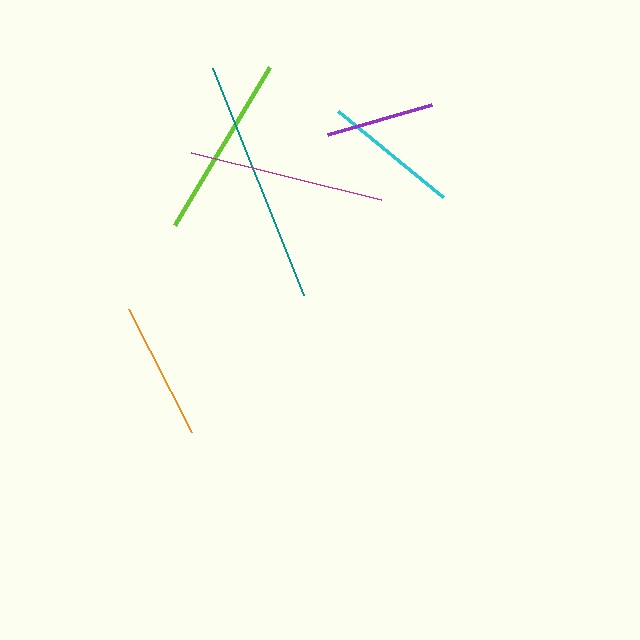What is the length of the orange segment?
The orange segment is approximately 138 pixels long.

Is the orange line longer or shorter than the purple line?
The orange line is longer than the purple line.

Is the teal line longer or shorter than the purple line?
The teal line is longer than the purple line.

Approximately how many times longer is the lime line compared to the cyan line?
The lime line is approximately 1.4 times the length of the cyan line.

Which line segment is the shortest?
The purple line is the shortest at approximately 108 pixels.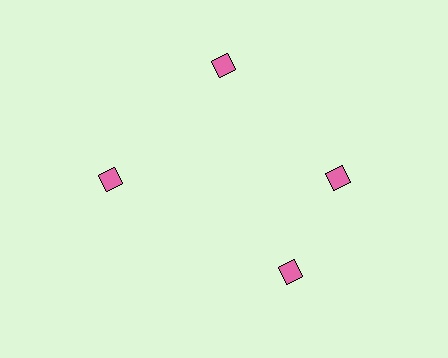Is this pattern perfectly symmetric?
No. The 4 pink diamonds are arranged in a ring, but one element near the 6 o'clock position is rotated out of alignment along the ring, breaking the 4-fold rotational symmetry.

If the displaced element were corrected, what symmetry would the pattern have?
It would have 4-fold rotational symmetry — the pattern would map onto itself every 90 degrees.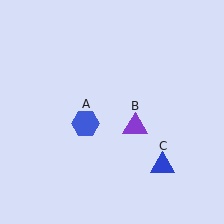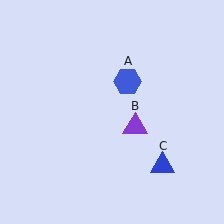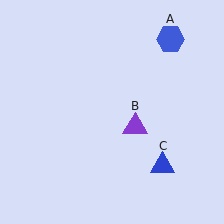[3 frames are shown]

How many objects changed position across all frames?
1 object changed position: blue hexagon (object A).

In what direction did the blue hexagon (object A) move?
The blue hexagon (object A) moved up and to the right.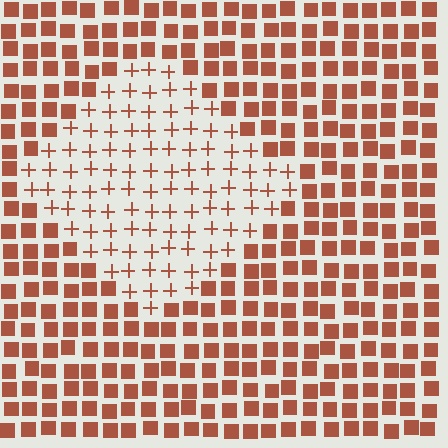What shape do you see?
I see a diamond.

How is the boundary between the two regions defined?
The boundary is defined by a change in element shape: plus signs inside vs. squares outside. All elements share the same color and spacing.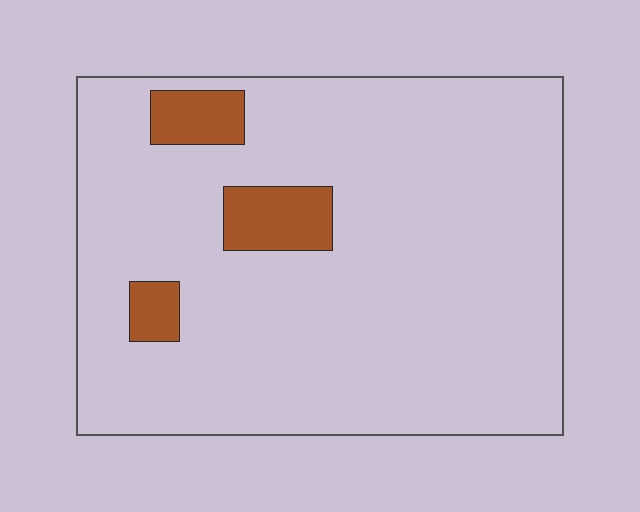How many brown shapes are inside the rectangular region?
3.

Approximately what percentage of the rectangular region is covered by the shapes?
Approximately 10%.